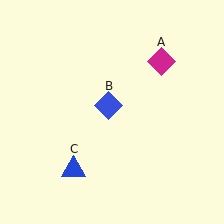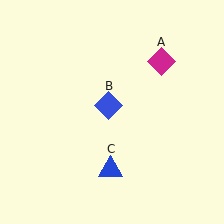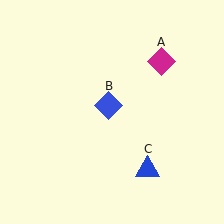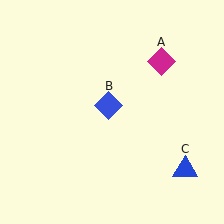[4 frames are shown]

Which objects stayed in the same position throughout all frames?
Magenta diamond (object A) and blue diamond (object B) remained stationary.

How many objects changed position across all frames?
1 object changed position: blue triangle (object C).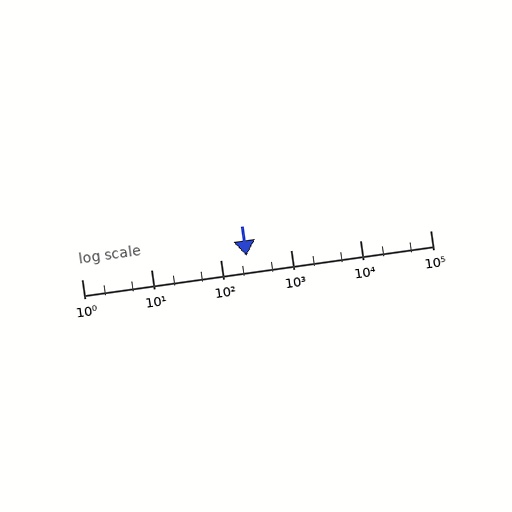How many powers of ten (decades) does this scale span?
The scale spans 5 decades, from 1 to 100000.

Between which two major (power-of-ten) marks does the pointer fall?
The pointer is between 100 and 1000.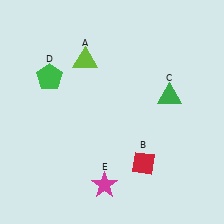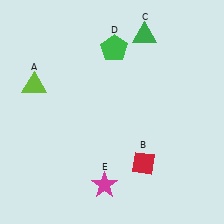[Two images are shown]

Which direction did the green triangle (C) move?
The green triangle (C) moved up.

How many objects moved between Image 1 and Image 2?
3 objects moved between the two images.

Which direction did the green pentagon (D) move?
The green pentagon (D) moved right.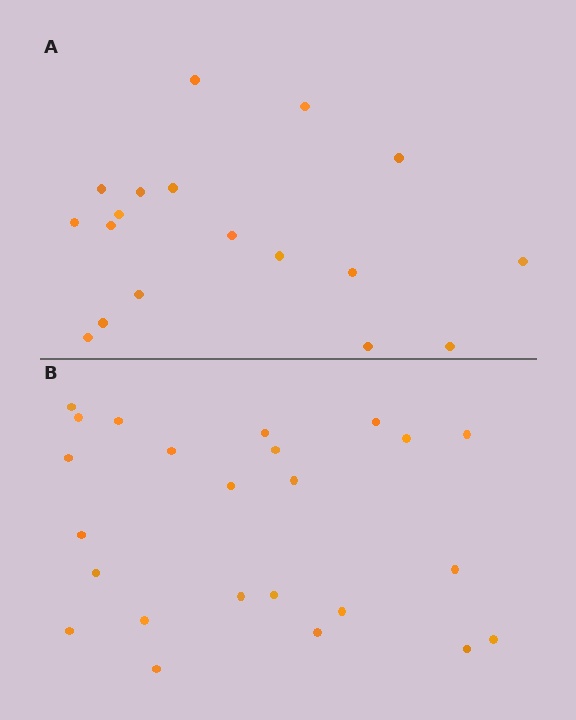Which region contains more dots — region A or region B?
Region B (the bottom region) has more dots.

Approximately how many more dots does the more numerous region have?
Region B has about 6 more dots than region A.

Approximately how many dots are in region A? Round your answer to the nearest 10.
About 20 dots. (The exact count is 18, which rounds to 20.)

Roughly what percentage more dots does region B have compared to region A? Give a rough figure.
About 35% more.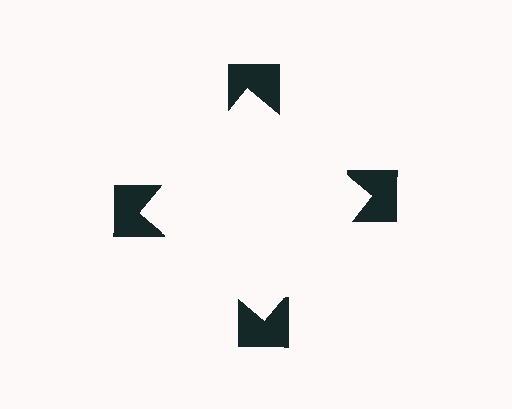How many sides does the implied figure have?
4 sides.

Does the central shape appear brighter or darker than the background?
It typically appears slightly brighter than the background, even though no actual brightness change is drawn.